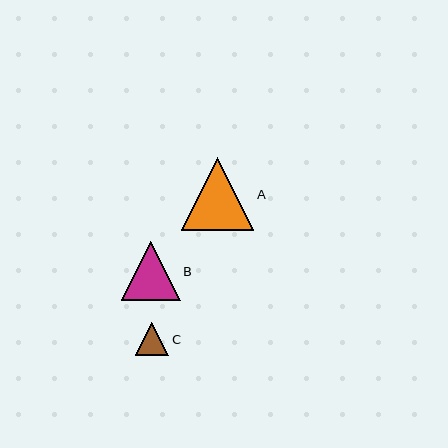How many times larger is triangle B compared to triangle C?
Triangle B is approximately 1.8 times the size of triangle C.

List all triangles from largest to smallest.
From largest to smallest: A, B, C.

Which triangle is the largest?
Triangle A is the largest with a size of approximately 73 pixels.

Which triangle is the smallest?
Triangle C is the smallest with a size of approximately 34 pixels.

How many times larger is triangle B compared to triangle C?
Triangle B is approximately 1.8 times the size of triangle C.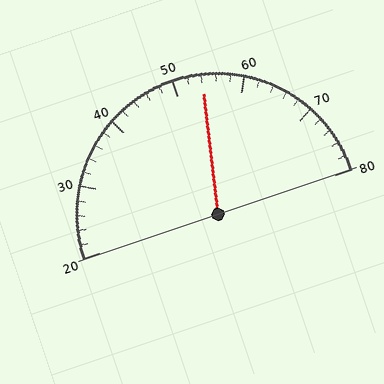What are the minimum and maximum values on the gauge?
The gauge ranges from 20 to 80.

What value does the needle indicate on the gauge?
The needle indicates approximately 54.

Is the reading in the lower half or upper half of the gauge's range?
The reading is in the upper half of the range (20 to 80).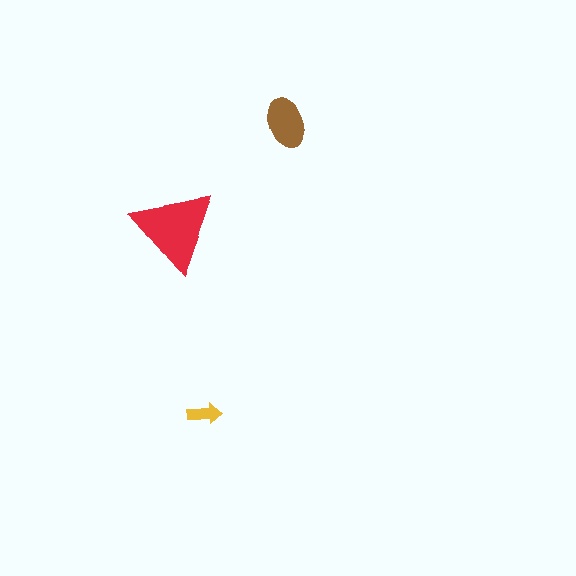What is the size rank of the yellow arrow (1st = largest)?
3rd.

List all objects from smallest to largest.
The yellow arrow, the brown ellipse, the red triangle.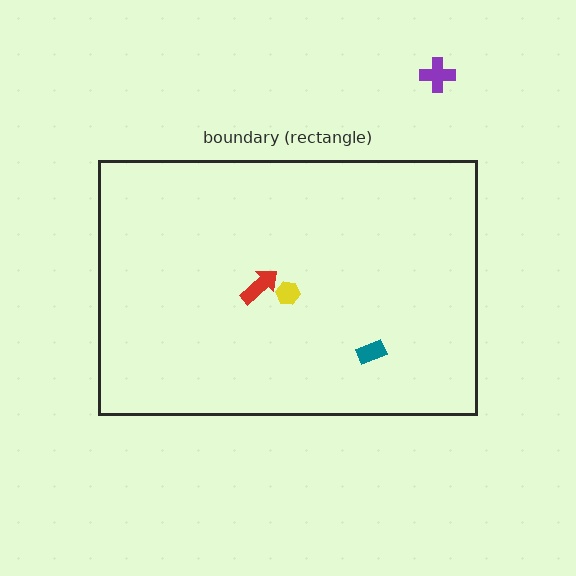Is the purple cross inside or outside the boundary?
Outside.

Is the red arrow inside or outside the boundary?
Inside.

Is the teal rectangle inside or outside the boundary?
Inside.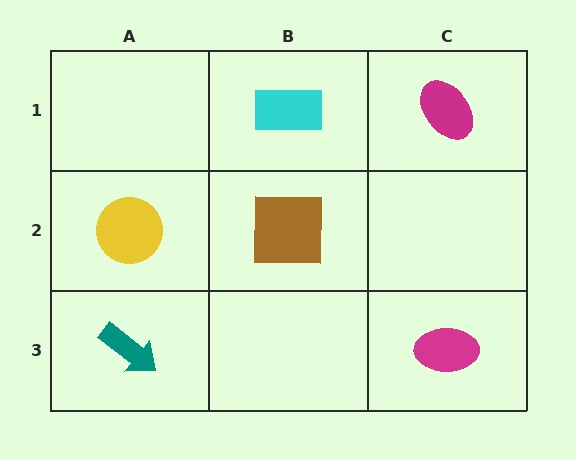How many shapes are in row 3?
2 shapes.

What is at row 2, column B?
A brown square.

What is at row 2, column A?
A yellow circle.